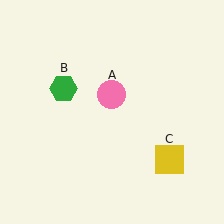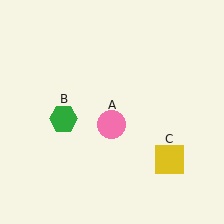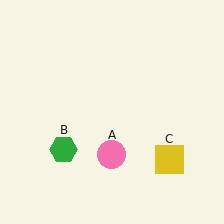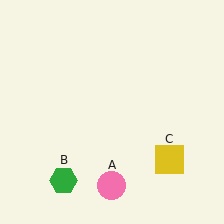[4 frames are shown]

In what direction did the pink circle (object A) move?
The pink circle (object A) moved down.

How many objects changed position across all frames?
2 objects changed position: pink circle (object A), green hexagon (object B).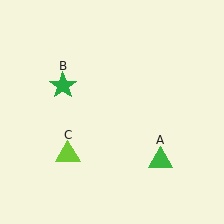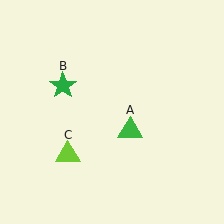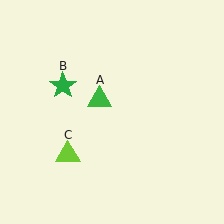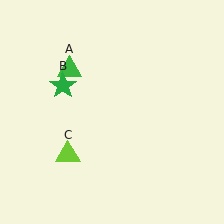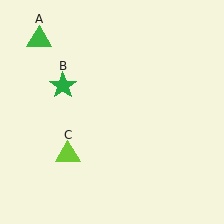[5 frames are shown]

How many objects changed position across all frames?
1 object changed position: green triangle (object A).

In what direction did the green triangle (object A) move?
The green triangle (object A) moved up and to the left.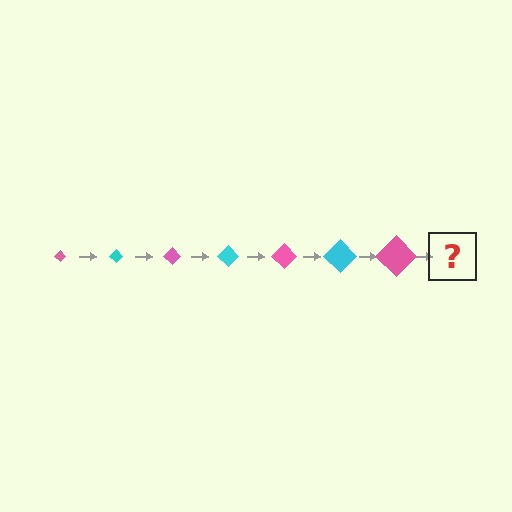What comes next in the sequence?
The next element should be a cyan diamond, larger than the previous one.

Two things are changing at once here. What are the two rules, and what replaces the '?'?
The two rules are that the diamond grows larger each step and the color cycles through pink and cyan. The '?' should be a cyan diamond, larger than the previous one.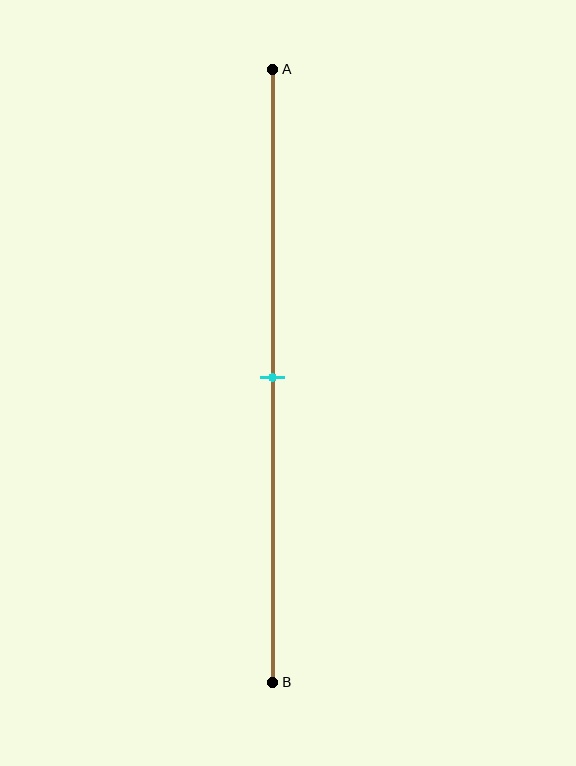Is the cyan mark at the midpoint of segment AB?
Yes, the mark is approximately at the midpoint.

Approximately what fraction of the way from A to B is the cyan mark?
The cyan mark is approximately 50% of the way from A to B.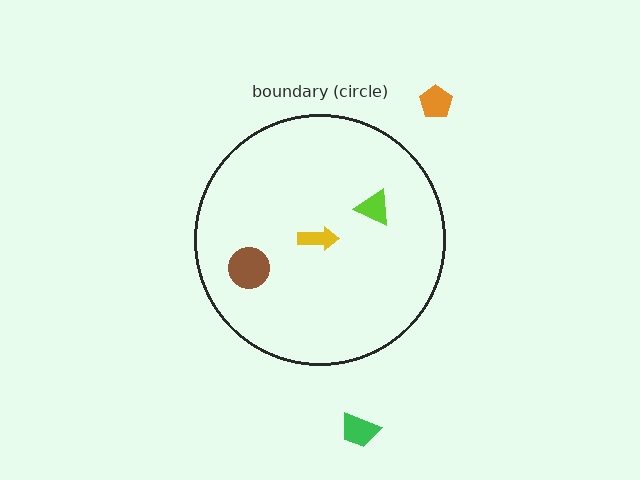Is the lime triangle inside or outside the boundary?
Inside.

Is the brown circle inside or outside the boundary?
Inside.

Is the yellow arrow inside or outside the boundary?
Inside.